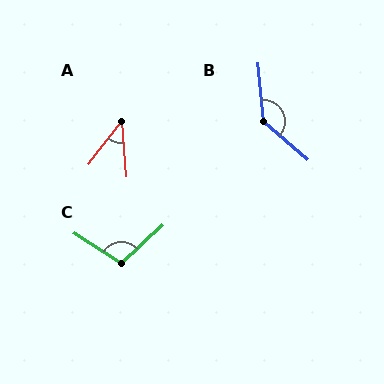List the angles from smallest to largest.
A (42°), C (104°), B (137°).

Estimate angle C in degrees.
Approximately 104 degrees.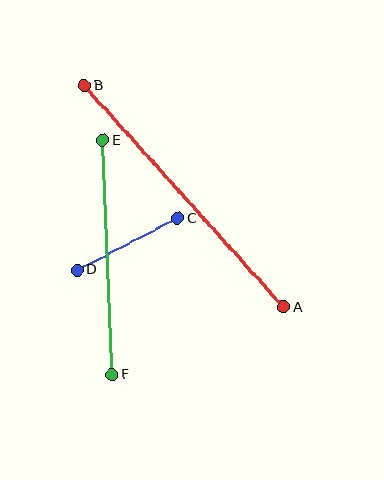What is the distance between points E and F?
The distance is approximately 234 pixels.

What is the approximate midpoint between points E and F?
The midpoint is at approximately (107, 257) pixels.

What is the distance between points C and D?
The distance is approximately 113 pixels.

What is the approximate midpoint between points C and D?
The midpoint is at approximately (128, 244) pixels.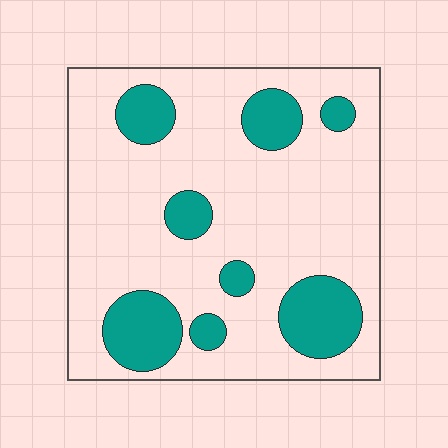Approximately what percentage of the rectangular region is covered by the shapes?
Approximately 20%.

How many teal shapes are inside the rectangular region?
8.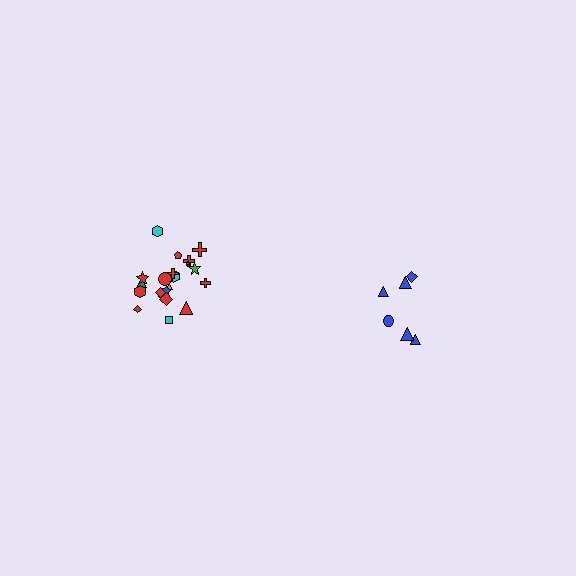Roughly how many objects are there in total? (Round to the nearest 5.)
Roughly 30 objects in total.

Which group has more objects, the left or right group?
The left group.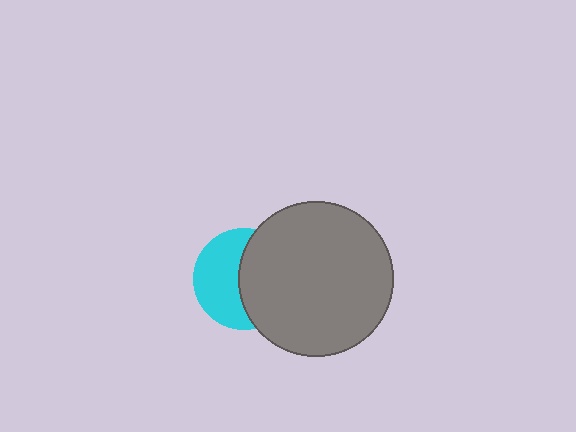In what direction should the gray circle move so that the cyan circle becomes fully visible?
The gray circle should move right. That is the shortest direction to clear the overlap and leave the cyan circle fully visible.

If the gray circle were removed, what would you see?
You would see the complete cyan circle.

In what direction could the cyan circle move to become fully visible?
The cyan circle could move left. That would shift it out from behind the gray circle entirely.